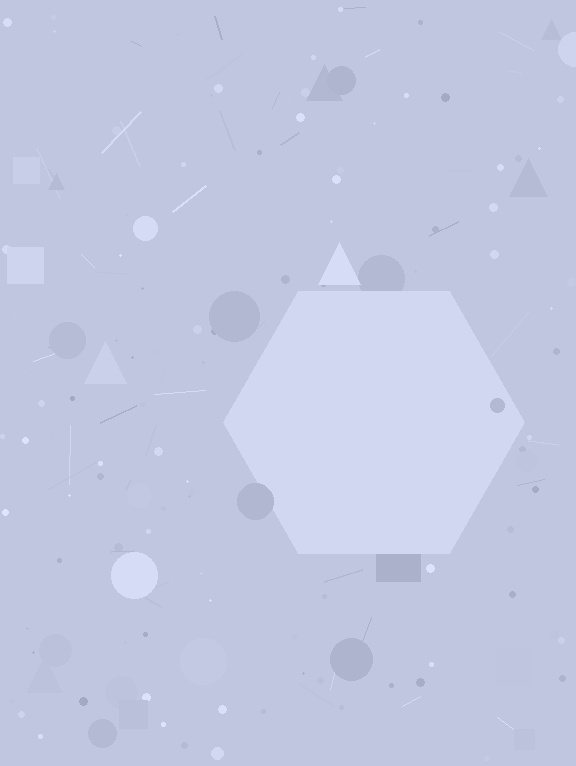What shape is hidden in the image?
A hexagon is hidden in the image.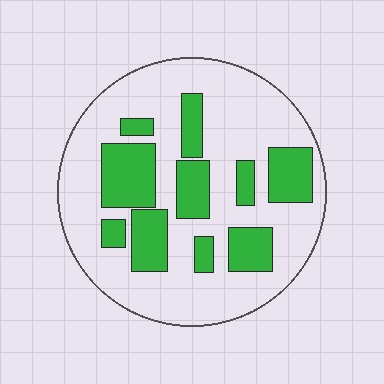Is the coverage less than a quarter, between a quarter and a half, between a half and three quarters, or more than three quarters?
Between a quarter and a half.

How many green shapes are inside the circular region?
10.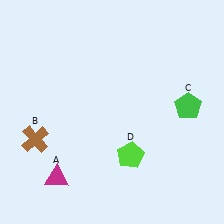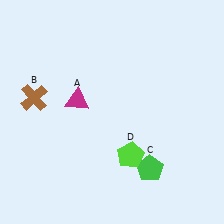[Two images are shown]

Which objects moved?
The objects that moved are: the magenta triangle (A), the brown cross (B), the green pentagon (C).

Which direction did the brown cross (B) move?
The brown cross (B) moved up.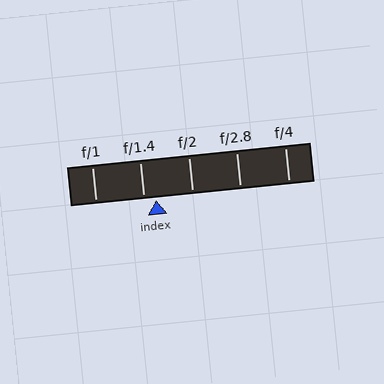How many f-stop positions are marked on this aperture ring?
There are 5 f-stop positions marked.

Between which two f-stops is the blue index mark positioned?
The index mark is between f/1.4 and f/2.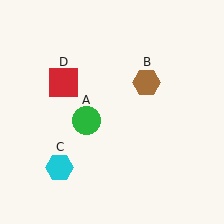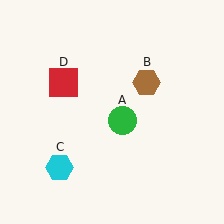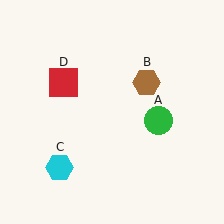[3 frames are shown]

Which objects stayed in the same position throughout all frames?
Brown hexagon (object B) and cyan hexagon (object C) and red square (object D) remained stationary.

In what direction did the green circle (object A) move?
The green circle (object A) moved right.